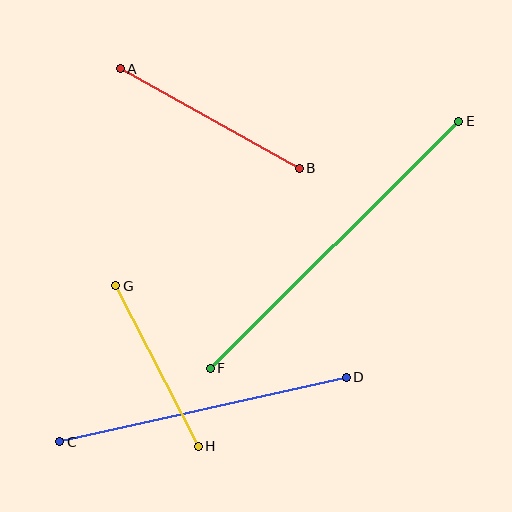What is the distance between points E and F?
The distance is approximately 350 pixels.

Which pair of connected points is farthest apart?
Points E and F are farthest apart.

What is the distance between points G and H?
The distance is approximately 181 pixels.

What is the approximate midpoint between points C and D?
The midpoint is at approximately (203, 409) pixels.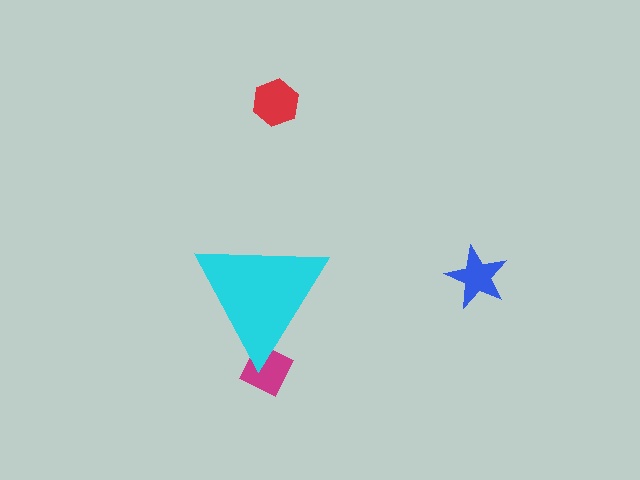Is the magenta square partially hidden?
Yes, the magenta square is partially hidden behind the cyan triangle.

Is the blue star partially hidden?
No, the blue star is fully visible.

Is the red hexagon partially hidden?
No, the red hexagon is fully visible.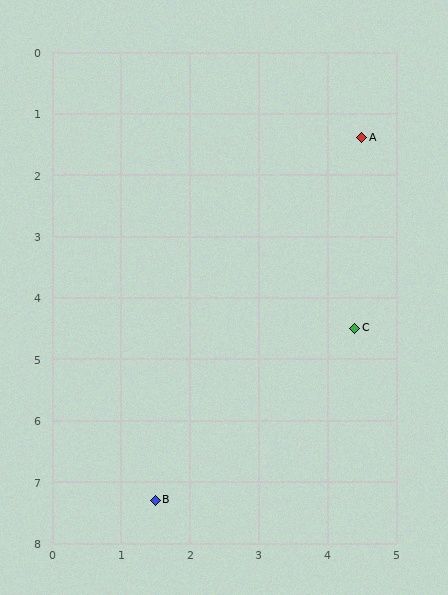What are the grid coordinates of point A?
Point A is at approximately (4.5, 1.4).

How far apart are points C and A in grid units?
Points C and A are about 3.1 grid units apart.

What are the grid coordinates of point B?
Point B is at approximately (1.5, 7.3).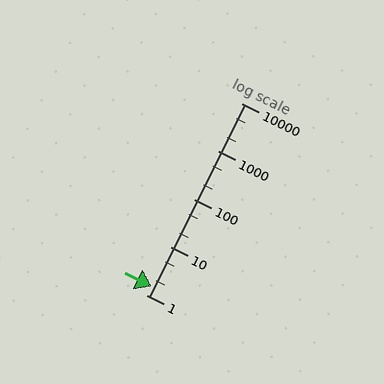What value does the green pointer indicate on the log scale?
The pointer indicates approximately 1.5.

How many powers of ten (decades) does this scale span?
The scale spans 4 decades, from 1 to 10000.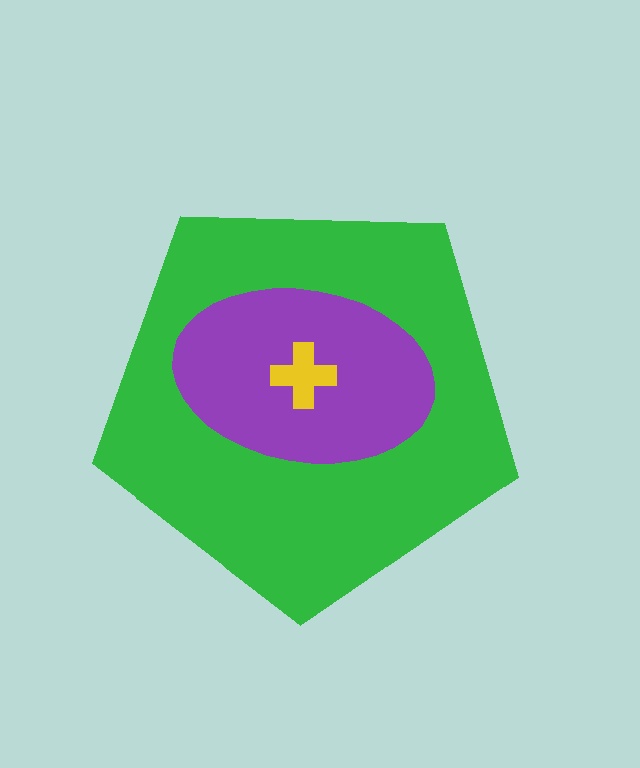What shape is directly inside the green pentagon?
The purple ellipse.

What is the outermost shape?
The green pentagon.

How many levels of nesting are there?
3.